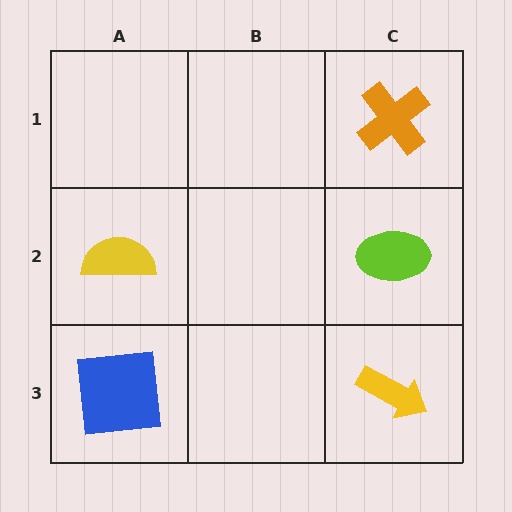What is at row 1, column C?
An orange cross.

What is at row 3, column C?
A yellow arrow.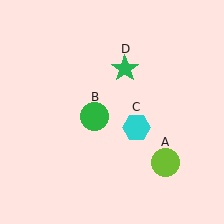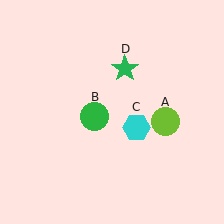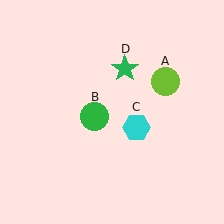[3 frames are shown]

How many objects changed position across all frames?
1 object changed position: lime circle (object A).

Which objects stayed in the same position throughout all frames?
Green circle (object B) and cyan hexagon (object C) and green star (object D) remained stationary.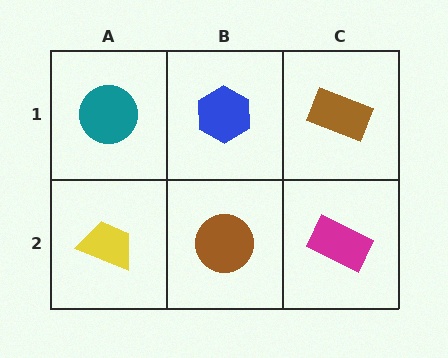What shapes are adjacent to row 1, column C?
A magenta rectangle (row 2, column C), a blue hexagon (row 1, column B).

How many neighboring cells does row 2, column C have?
2.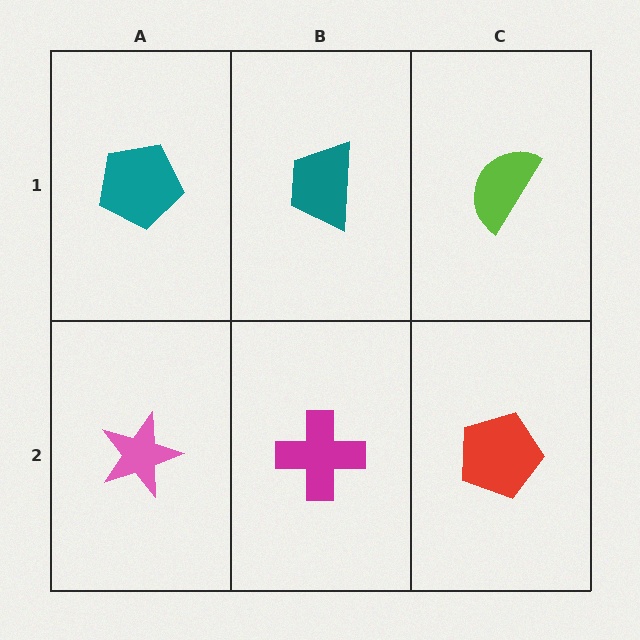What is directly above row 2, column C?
A lime semicircle.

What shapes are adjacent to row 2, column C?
A lime semicircle (row 1, column C), a magenta cross (row 2, column B).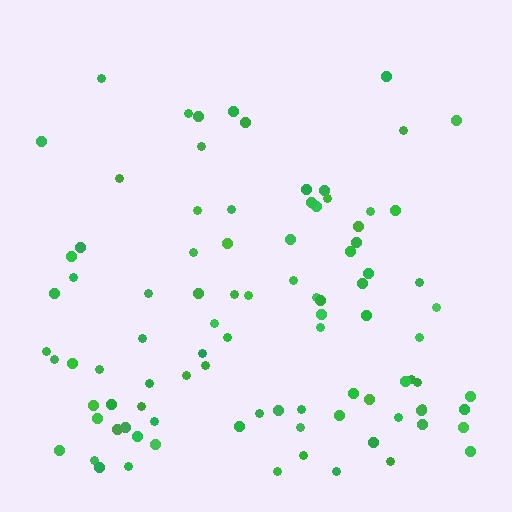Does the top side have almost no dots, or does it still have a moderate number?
Still a moderate number, just noticeably fewer than the bottom.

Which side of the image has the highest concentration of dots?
The bottom.